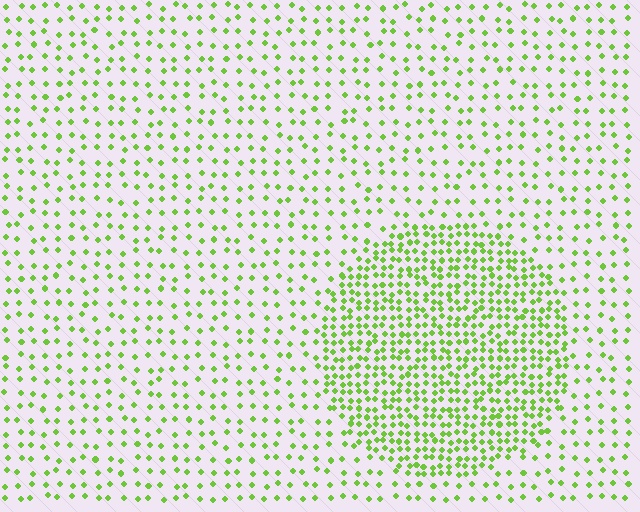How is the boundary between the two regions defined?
The boundary is defined by a change in element density (approximately 2.5x ratio). All elements are the same color, size, and shape.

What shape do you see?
I see a circle.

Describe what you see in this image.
The image contains small lime elements arranged at two different densities. A circle-shaped region is visible where the elements are more densely packed than the surrounding area.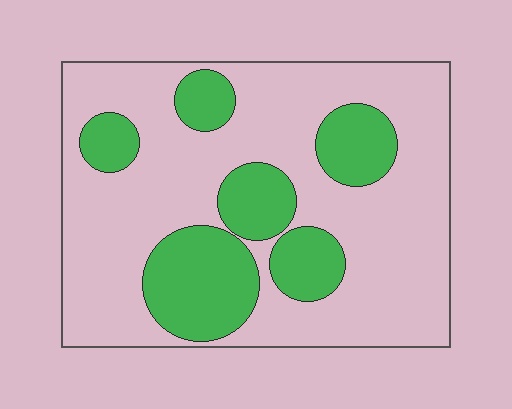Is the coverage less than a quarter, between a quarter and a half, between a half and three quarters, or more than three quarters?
Between a quarter and a half.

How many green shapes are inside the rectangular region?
6.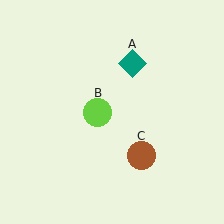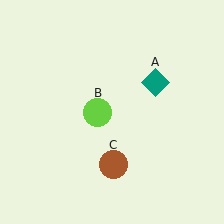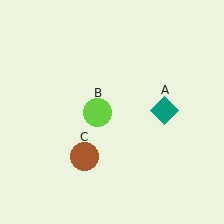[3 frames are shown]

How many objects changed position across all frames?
2 objects changed position: teal diamond (object A), brown circle (object C).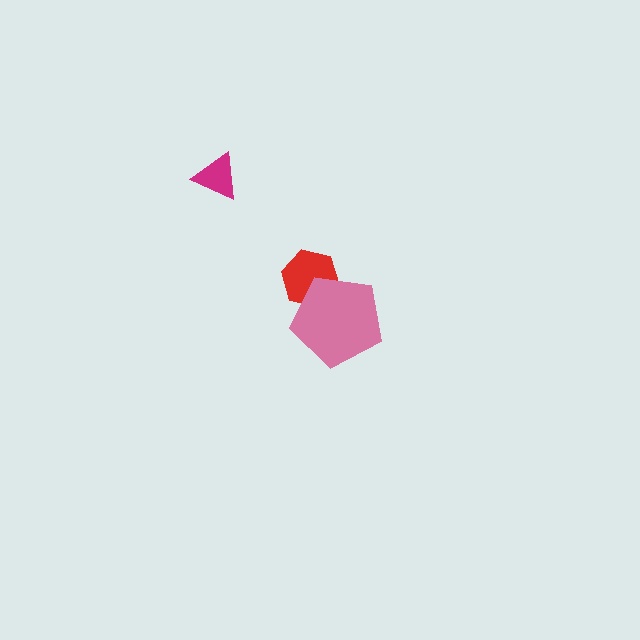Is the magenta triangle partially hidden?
No, no other shape covers it.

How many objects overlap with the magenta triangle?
0 objects overlap with the magenta triangle.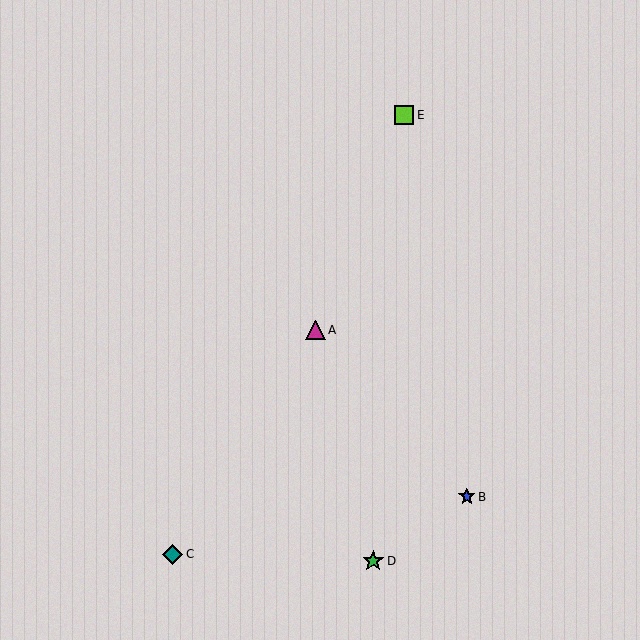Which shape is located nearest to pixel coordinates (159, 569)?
The teal diamond (labeled C) at (173, 554) is nearest to that location.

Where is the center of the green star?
The center of the green star is at (373, 561).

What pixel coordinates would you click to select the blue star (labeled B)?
Click at (467, 497) to select the blue star B.